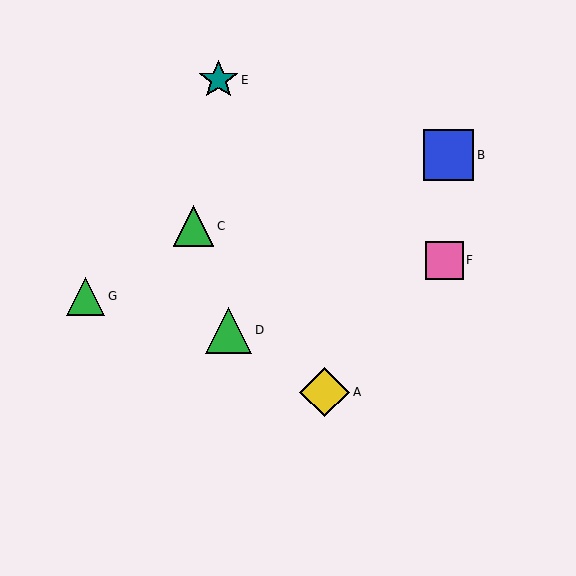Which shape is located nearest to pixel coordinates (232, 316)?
The green triangle (labeled D) at (229, 330) is nearest to that location.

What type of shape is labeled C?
Shape C is a green triangle.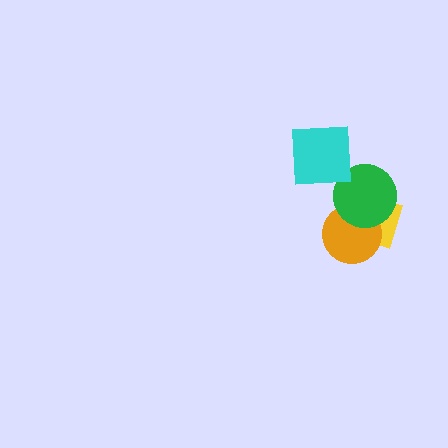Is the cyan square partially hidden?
No, no other shape covers it.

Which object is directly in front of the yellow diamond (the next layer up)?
The orange circle is directly in front of the yellow diamond.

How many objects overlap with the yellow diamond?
2 objects overlap with the yellow diamond.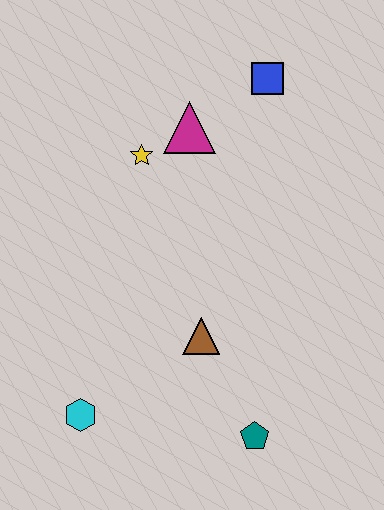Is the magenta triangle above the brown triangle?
Yes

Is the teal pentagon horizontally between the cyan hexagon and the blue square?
Yes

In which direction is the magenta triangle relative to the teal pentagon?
The magenta triangle is above the teal pentagon.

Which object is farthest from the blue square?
The cyan hexagon is farthest from the blue square.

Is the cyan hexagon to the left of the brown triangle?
Yes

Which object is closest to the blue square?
The magenta triangle is closest to the blue square.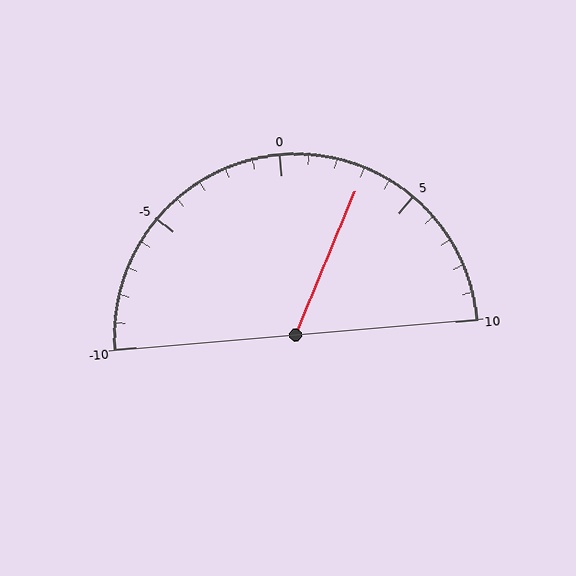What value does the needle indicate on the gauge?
The needle indicates approximately 3.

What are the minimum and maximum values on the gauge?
The gauge ranges from -10 to 10.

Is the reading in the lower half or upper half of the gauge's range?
The reading is in the upper half of the range (-10 to 10).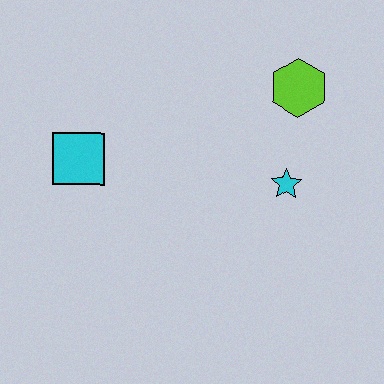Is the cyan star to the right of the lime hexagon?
No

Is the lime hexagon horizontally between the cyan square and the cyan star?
No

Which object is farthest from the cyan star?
The cyan square is farthest from the cyan star.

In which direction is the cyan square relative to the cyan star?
The cyan square is to the left of the cyan star.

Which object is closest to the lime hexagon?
The cyan star is closest to the lime hexagon.